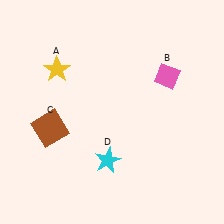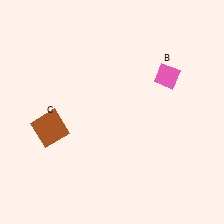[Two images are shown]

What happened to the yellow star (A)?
The yellow star (A) was removed in Image 2. It was in the top-left area of Image 1.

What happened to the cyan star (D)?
The cyan star (D) was removed in Image 2. It was in the bottom-left area of Image 1.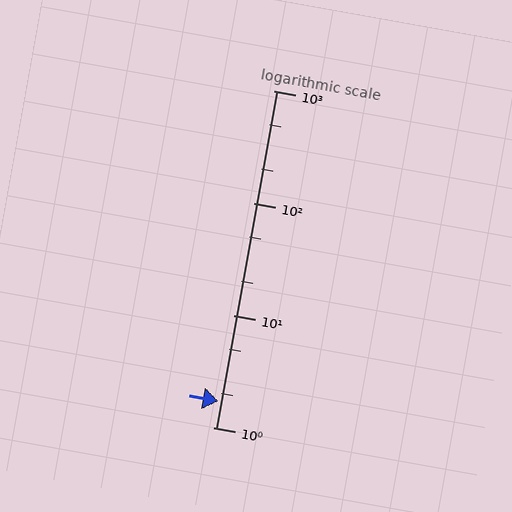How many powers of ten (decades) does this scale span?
The scale spans 3 decades, from 1 to 1000.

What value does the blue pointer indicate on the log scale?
The pointer indicates approximately 1.7.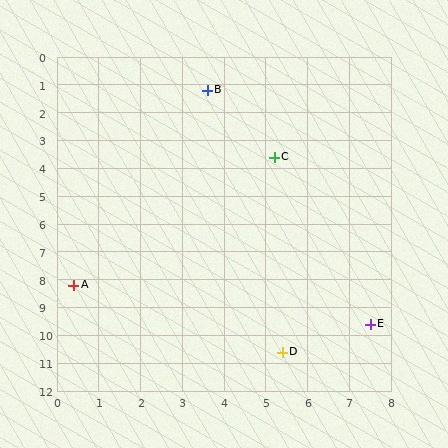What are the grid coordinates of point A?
Point A is at approximately (0.4, 8.2).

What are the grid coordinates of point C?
Point C is at approximately (5.2, 3.6).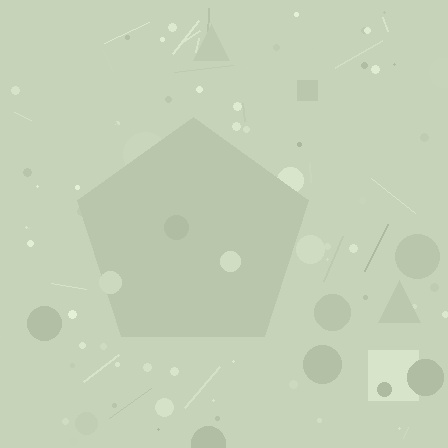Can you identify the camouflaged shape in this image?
The camouflaged shape is a pentagon.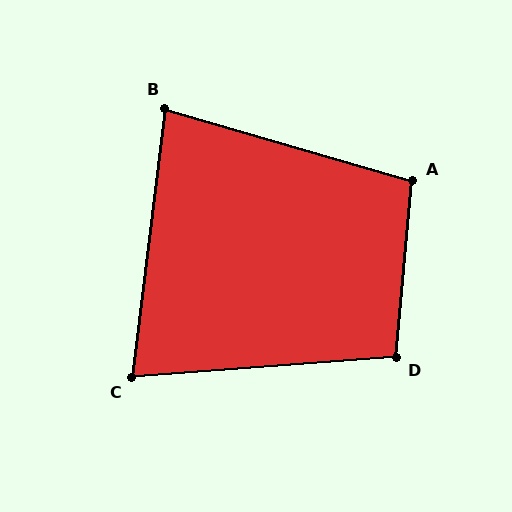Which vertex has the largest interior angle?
A, at approximately 101 degrees.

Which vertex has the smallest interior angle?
C, at approximately 79 degrees.